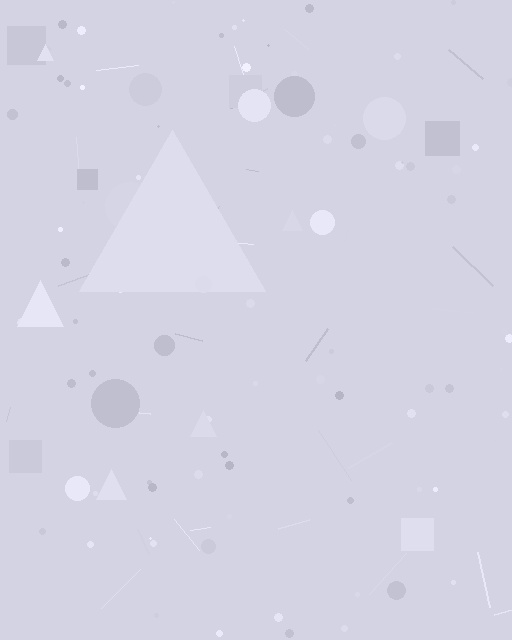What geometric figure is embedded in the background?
A triangle is embedded in the background.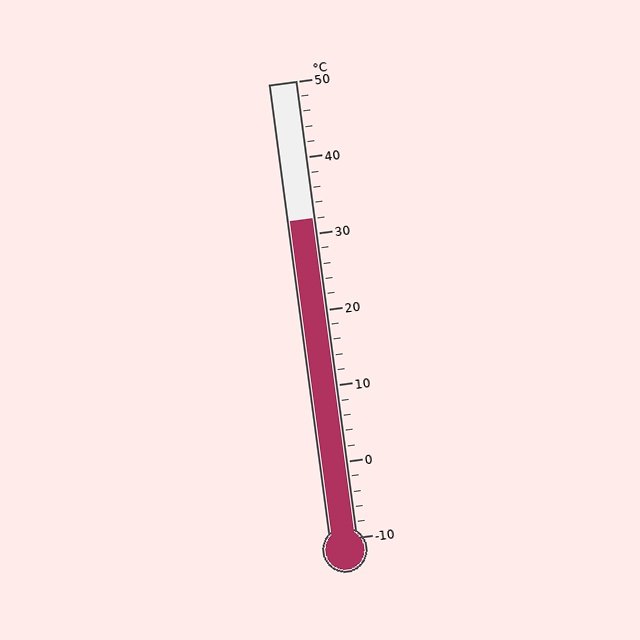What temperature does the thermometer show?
The thermometer shows approximately 32°C.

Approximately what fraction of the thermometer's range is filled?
The thermometer is filled to approximately 70% of its range.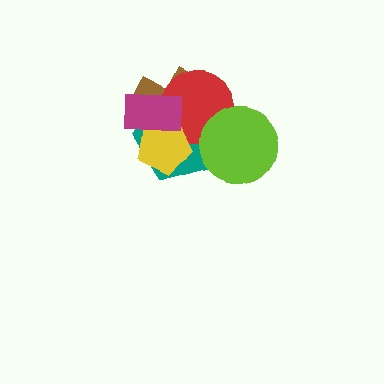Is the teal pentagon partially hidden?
Yes, it is partially covered by another shape.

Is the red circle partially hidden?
Yes, it is partially covered by another shape.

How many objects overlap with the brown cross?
4 objects overlap with the brown cross.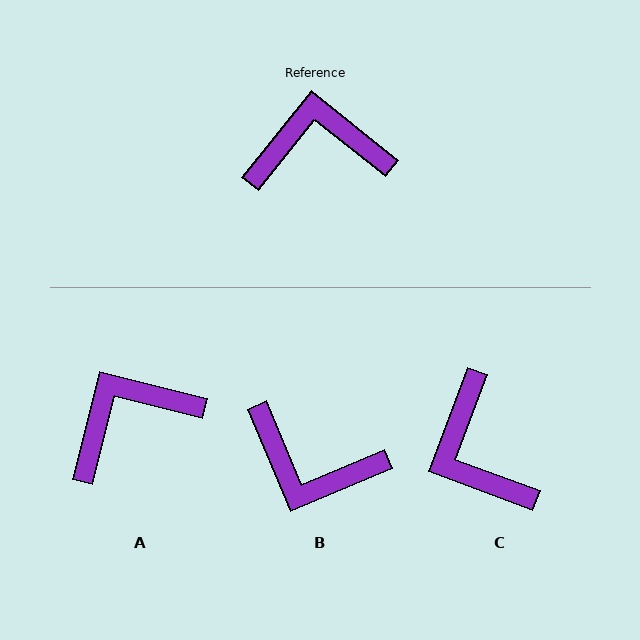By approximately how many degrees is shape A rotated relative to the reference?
Approximately 25 degrees counter-clockwise.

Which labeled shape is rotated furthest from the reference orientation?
B, about 152 degrees away.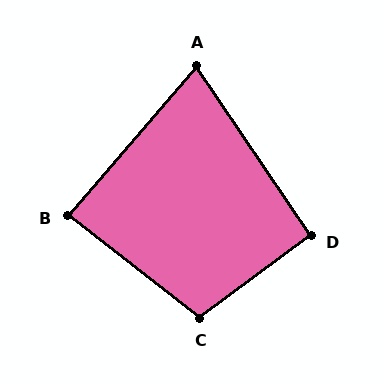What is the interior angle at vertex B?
Approximately 87 degrees (approximately right).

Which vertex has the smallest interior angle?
A, at approximately 75 degrees.